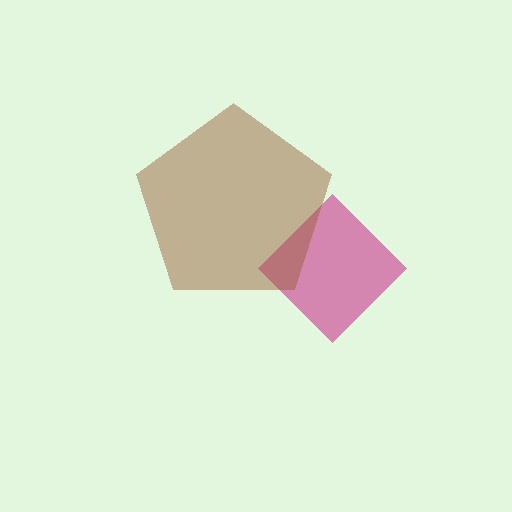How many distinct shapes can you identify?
There are 2 distinct shapes: a magenta diamond, a brown pentagon.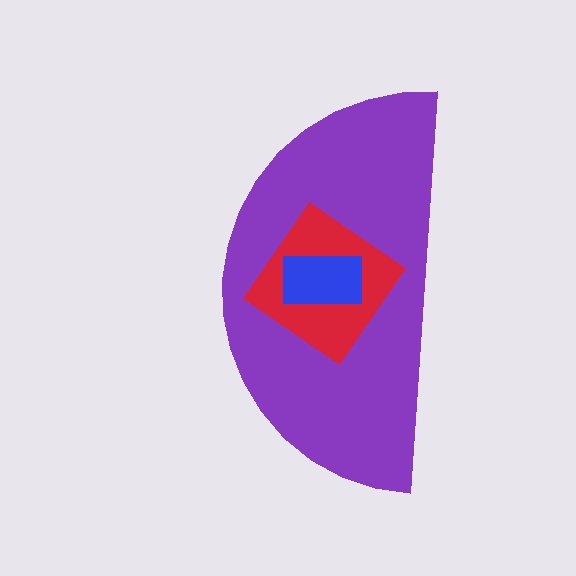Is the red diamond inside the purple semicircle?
Yes.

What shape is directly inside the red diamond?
The blue rectangle.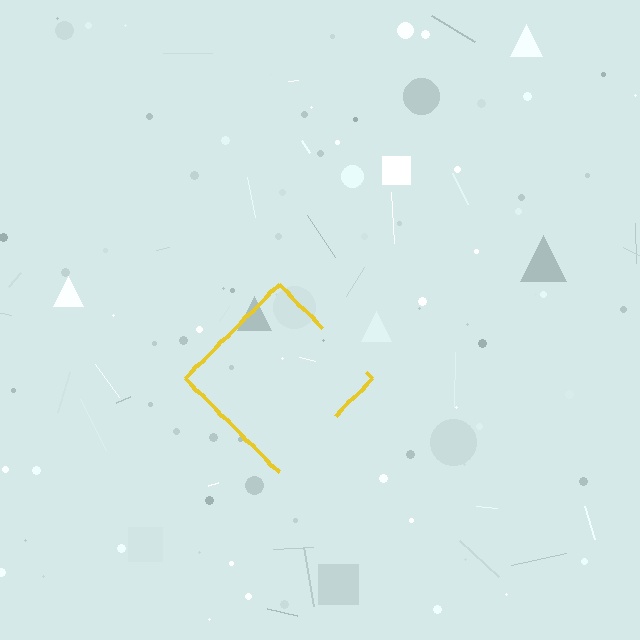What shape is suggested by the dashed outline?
The dashed outline suggests a diamond.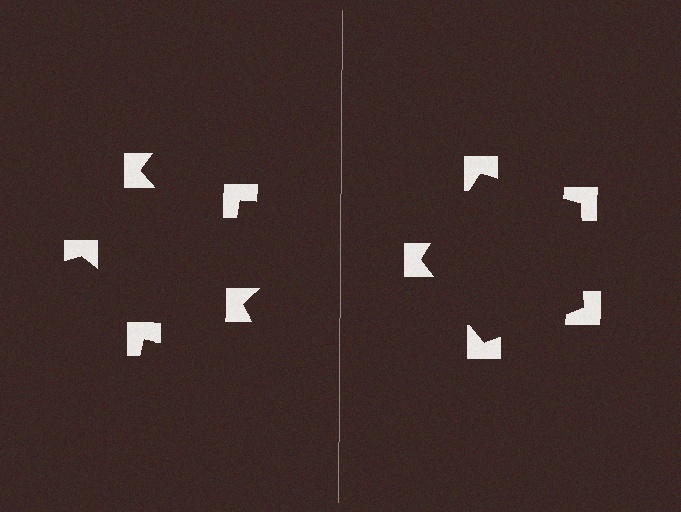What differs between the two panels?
The notched squares are positioned identically on both sides; only the wedge orientations differ. On the right they align to a pentagon; on the left they are misaligned.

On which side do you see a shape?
An illusory pentagon appears on the right side. On the left side the wedge cuts are rotated, so no coherent shape forms.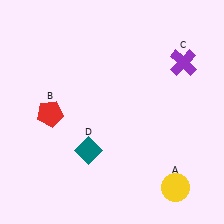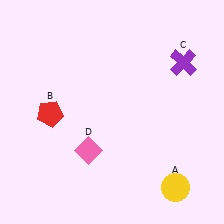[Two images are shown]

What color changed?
The diamond (D) changed from teal in Image 1 to pink in Image 2.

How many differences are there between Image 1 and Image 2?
There is 1 difference between the two images.